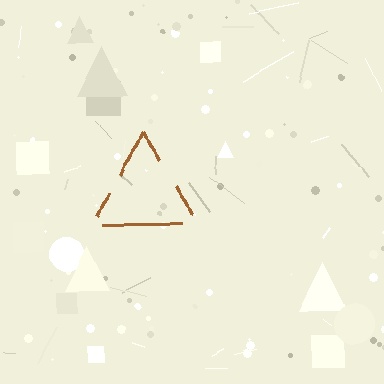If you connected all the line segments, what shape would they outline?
They would outline a triangle.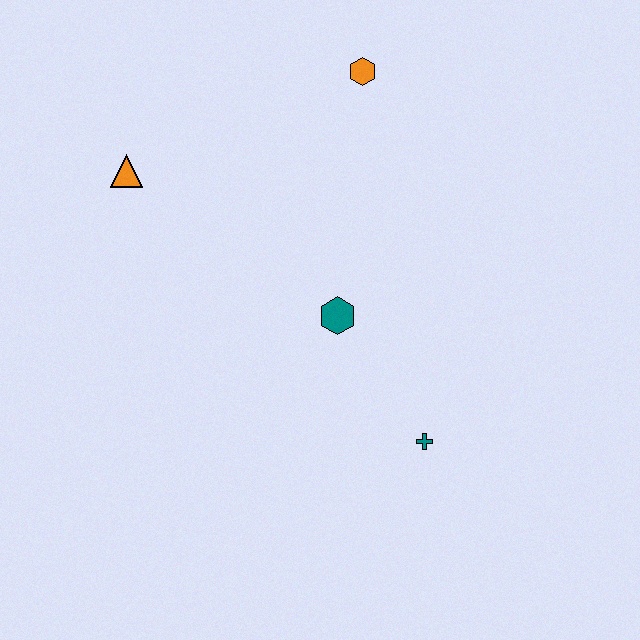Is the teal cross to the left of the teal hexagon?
No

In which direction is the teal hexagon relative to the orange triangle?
The teal hexagon is to the right of the orange triangle.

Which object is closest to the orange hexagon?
The teal hexagon is closest to the orange hexagon.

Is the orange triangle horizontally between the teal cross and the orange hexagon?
No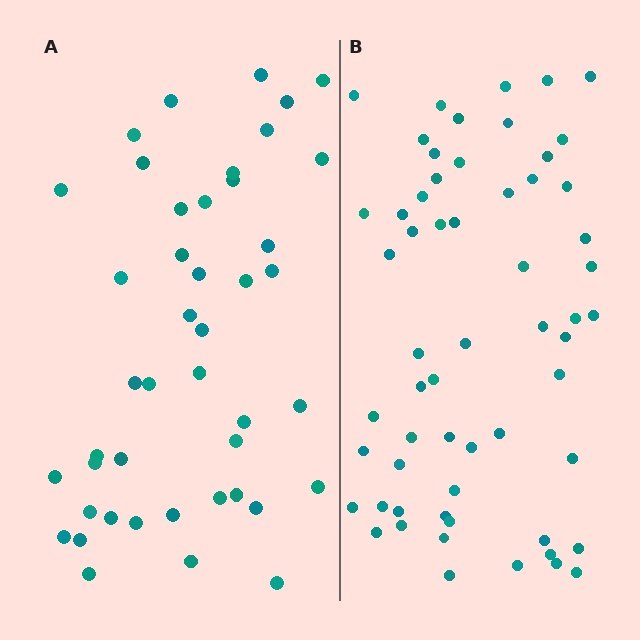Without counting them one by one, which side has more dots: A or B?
Region B (the right region) has more dots.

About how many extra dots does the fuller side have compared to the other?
Region B has approximately 15 more dots than region A.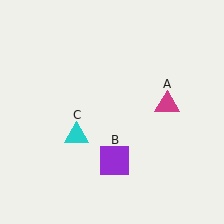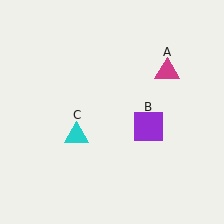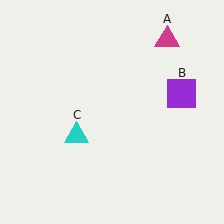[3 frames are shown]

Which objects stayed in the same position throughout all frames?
Cyan triangle (object C) remained stationary.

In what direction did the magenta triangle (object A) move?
The magenta triangle (object A) moved up.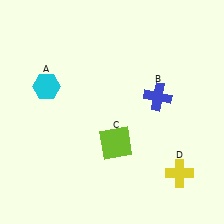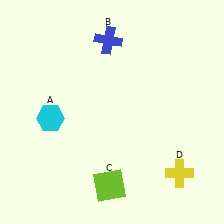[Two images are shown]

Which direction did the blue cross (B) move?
The blue cross (B) moved up.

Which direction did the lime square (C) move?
The lime square (C) moved down.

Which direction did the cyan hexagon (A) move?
The cyan hexagon (A) moved down.